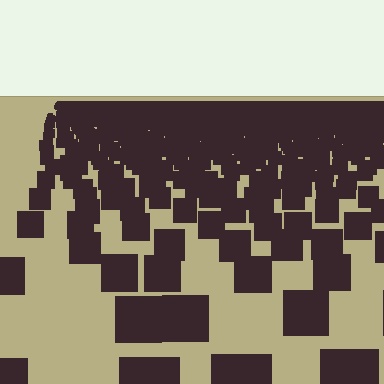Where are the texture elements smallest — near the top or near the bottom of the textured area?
Near the top.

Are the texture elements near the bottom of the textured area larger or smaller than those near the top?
Larger. Near the bottom, elements are closer to the viewer and appear at a bigger on-screen size.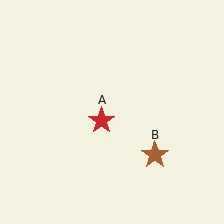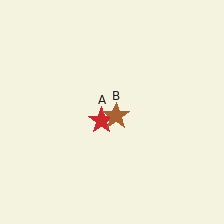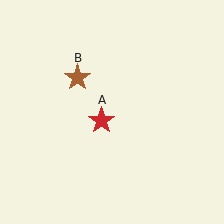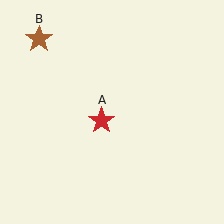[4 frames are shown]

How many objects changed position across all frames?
1 object changed position: brown star (object B).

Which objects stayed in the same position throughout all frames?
Red star (object A) remained stationary.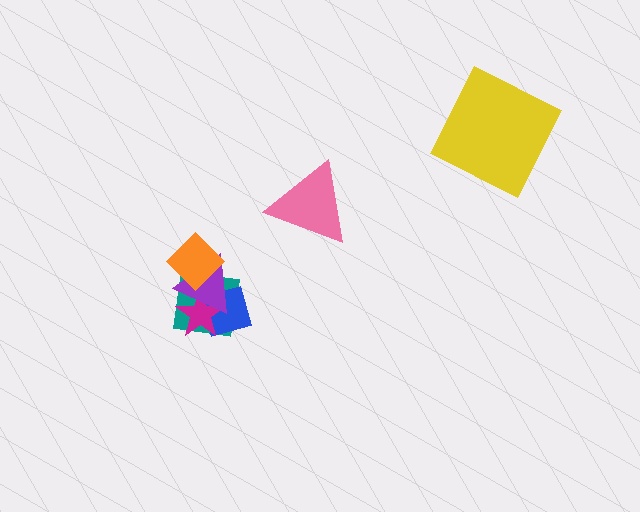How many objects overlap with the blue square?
3 objects overlap with the blue square.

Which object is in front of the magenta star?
The purple triangle is in front of the magenta star.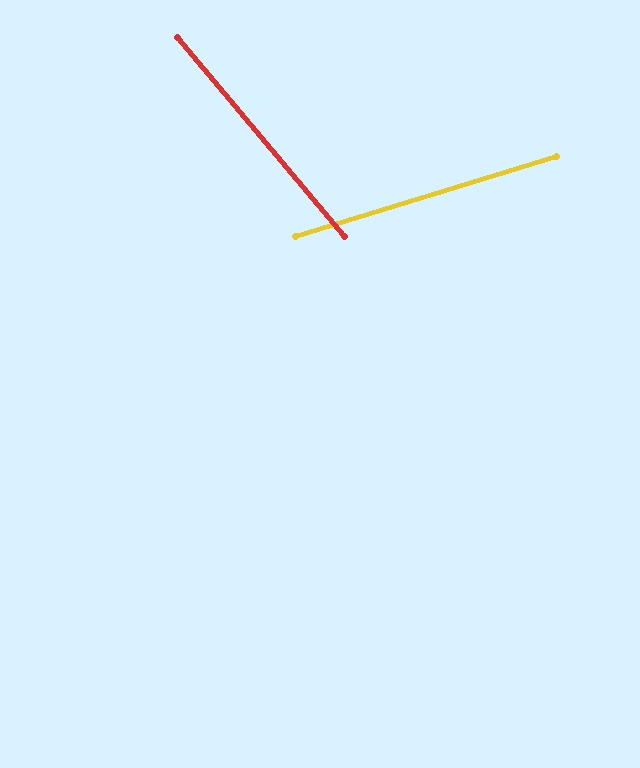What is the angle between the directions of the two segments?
Approximately 67 degrees.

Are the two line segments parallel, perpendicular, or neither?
Neither parallel nor perpendicular — they differ by about 67°.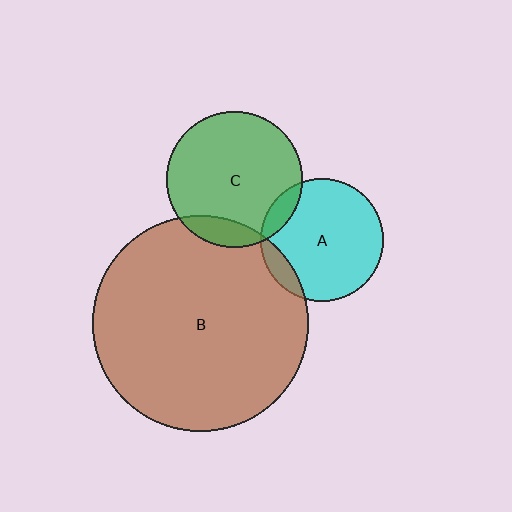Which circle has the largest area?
Circle B (brown).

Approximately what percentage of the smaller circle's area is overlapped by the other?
Approximately 10%.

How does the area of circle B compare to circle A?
Approximately 3.1 times.